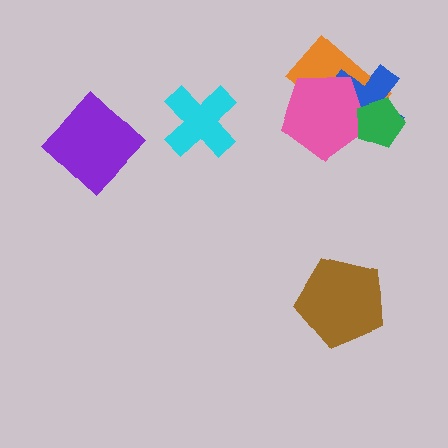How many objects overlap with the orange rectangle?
3 objects overlap with the orange rectangle.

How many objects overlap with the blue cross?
3 objects overlap with the blue cross.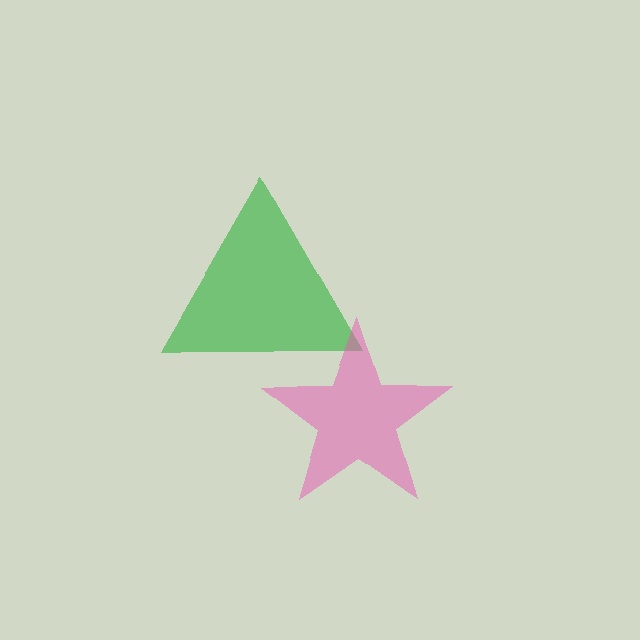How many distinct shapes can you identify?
There are 2 distinct shapes: a green triangle, a pink star.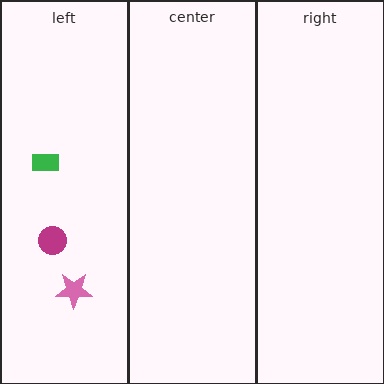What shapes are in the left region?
The magenta circle, the pink star, the green rectangle.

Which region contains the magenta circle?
The left region.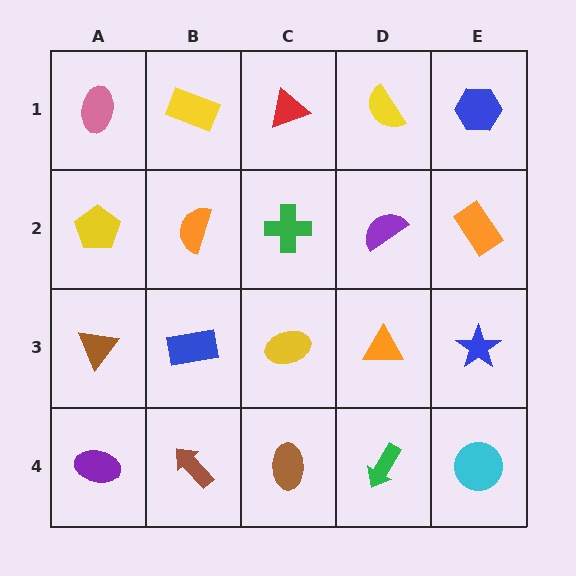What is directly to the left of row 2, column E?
A purple semicircle.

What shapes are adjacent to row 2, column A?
A pink ellipse (row 1, column A), a brown triangle (row 3, column A), an orange semicircle (row 2, column B).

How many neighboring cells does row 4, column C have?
3.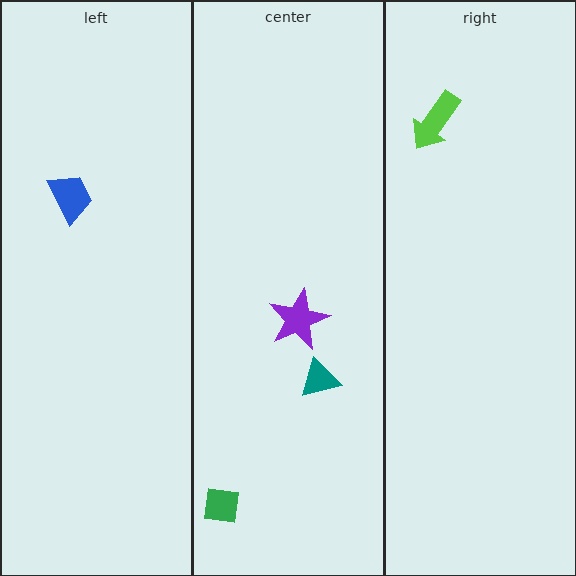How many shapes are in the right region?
1.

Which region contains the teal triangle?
The center region.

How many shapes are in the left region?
1.